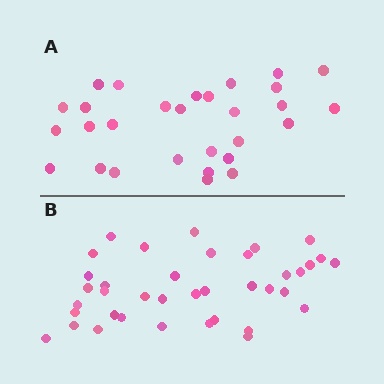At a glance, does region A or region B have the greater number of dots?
Region B (the bottom region) has more dots.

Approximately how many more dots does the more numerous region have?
Region B has roughly 8 or so more dots than region A.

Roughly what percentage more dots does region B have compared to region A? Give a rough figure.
About 30% more.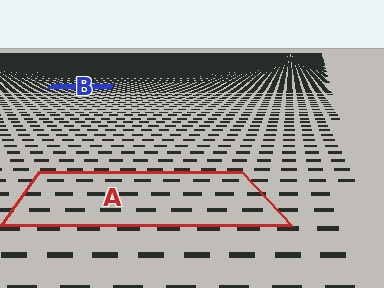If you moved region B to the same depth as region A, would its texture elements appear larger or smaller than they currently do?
They would appear larger. At a closer depth, the same texture elements are projected at a bigger on-screen size.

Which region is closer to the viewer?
Region A is closer. The texture elements there are larger and more spread out.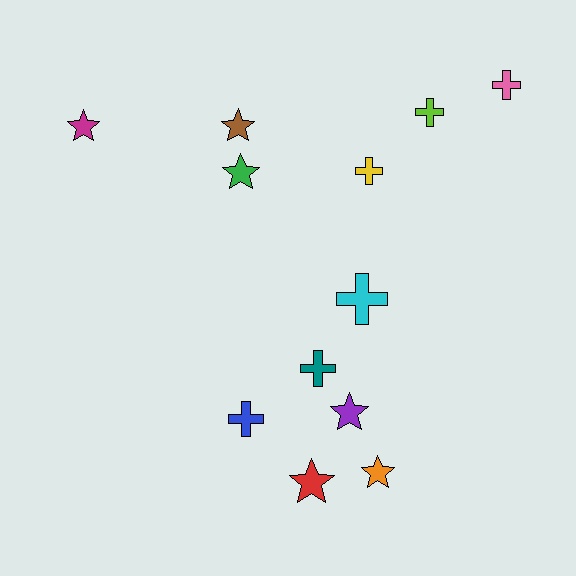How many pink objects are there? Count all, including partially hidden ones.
There is 1 pink object.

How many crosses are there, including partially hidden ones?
There are 6 crosses.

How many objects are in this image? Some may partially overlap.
There are 12 objects.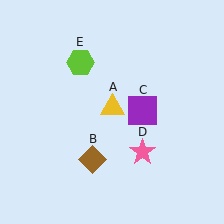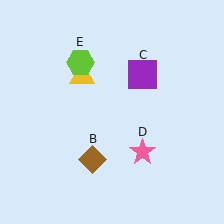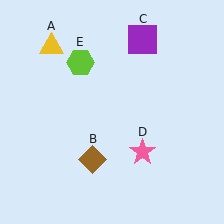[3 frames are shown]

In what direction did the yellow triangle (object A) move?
The yellow triangle (object A) moved up and to the left.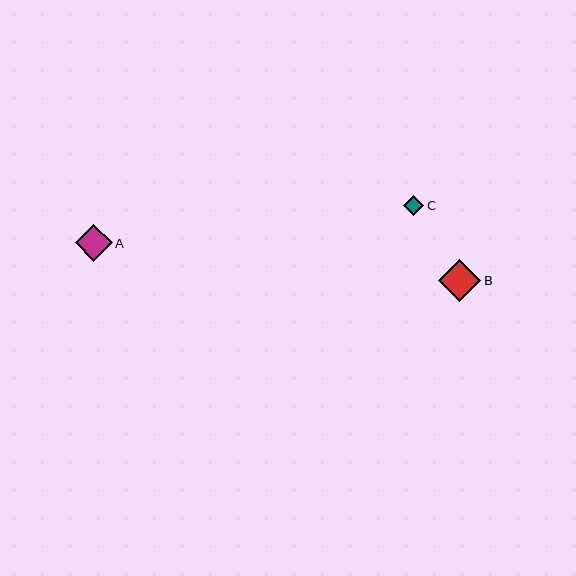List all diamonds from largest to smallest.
From largest to smallest: B, A, C.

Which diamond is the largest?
Diamond B is the largest with a size of approximately 42 pixels.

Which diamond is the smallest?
Diamond C is the smallest with a size of approximately 20 pixels.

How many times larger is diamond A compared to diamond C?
Diamond A is approximately 1.8 times the size of diamond C.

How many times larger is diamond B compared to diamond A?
Diamond B is approximately 1.2 times the size of diamond A.